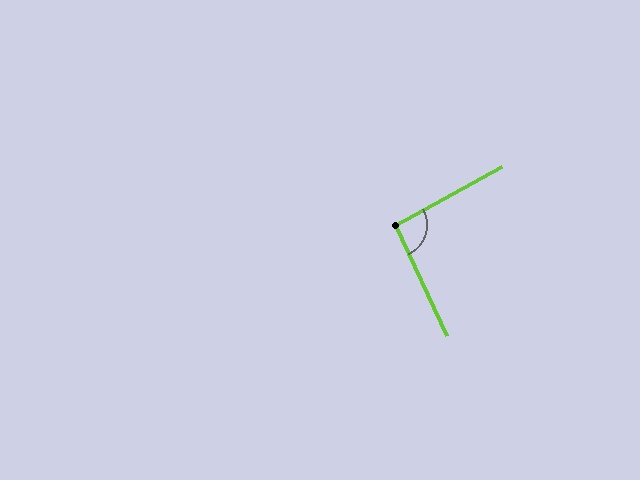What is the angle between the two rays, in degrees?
Approximately 94 degrees.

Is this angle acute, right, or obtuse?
It is approximately a right angle.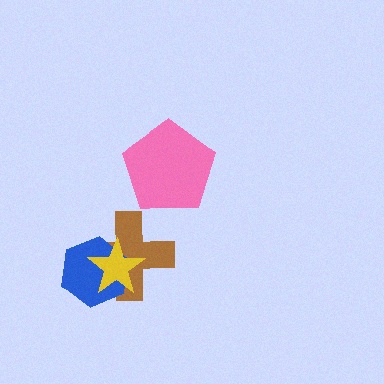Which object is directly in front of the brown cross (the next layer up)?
The blue hexagon is directly in front of the brown cross.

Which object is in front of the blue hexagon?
The yellow star is in front of the blue hexagon.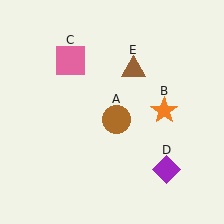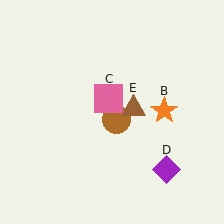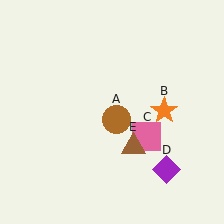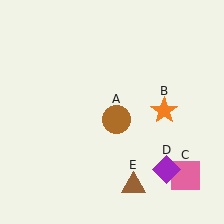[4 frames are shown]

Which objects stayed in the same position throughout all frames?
Brown circle (object A) and orange star (object B) and purple diamond (object D) remained stationary.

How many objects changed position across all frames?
2 objects changed position: pink square (object C), brown triangle (object E).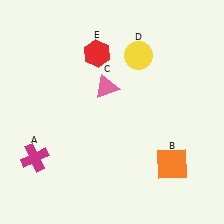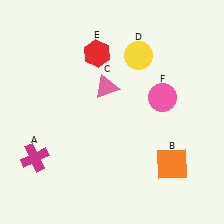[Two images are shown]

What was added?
A pink circle (F) was added in Image 2.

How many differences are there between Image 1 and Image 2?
There is 1 difference between the two images.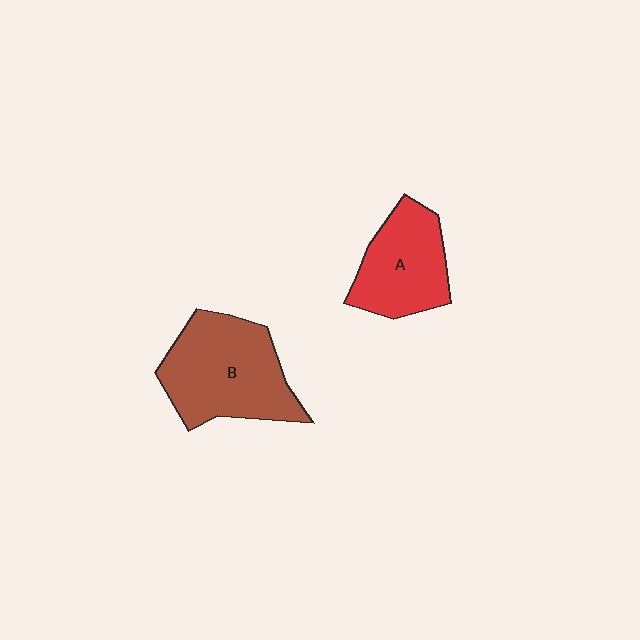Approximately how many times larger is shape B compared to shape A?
Approximately 1.4 times.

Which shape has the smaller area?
Shape A (red).